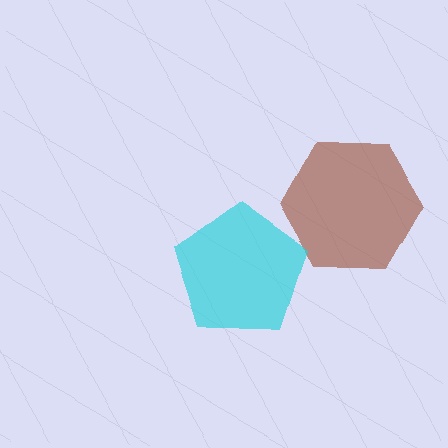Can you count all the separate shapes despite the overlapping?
Yes, there are 2 separate shapes.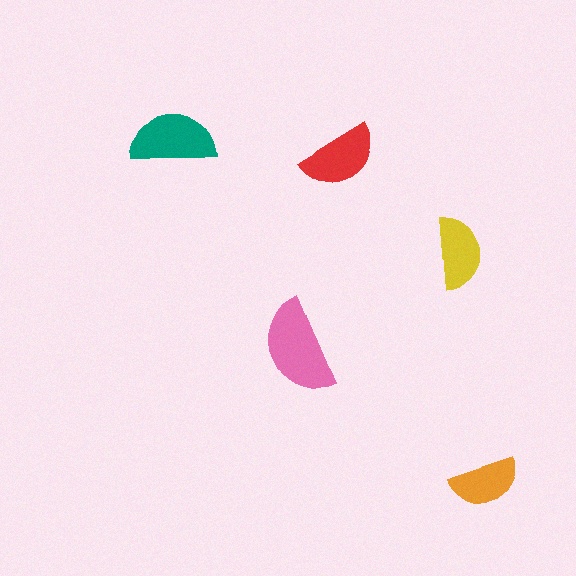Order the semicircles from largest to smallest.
the pink one, the teal one, the red one, the yellow one, the orange one.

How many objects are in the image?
There are 5 objects in the image.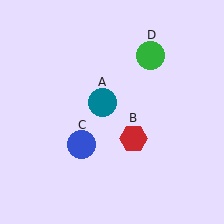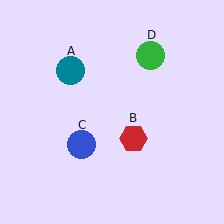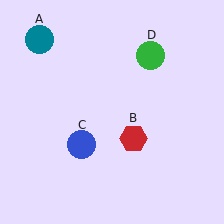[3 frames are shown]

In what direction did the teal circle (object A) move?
The teal circle (object A) moved up and to the left.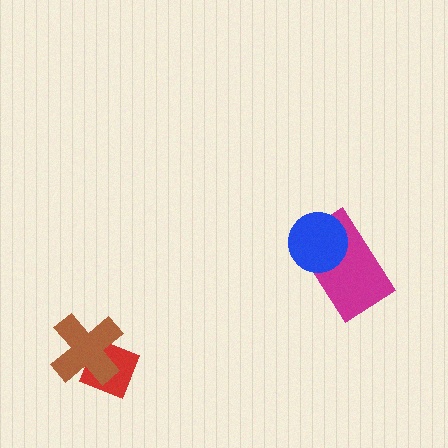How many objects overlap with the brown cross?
1 object overlaps with the brown cross.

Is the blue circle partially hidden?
No, no other shape covers it.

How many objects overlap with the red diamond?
1 object overlaps with the red diamond.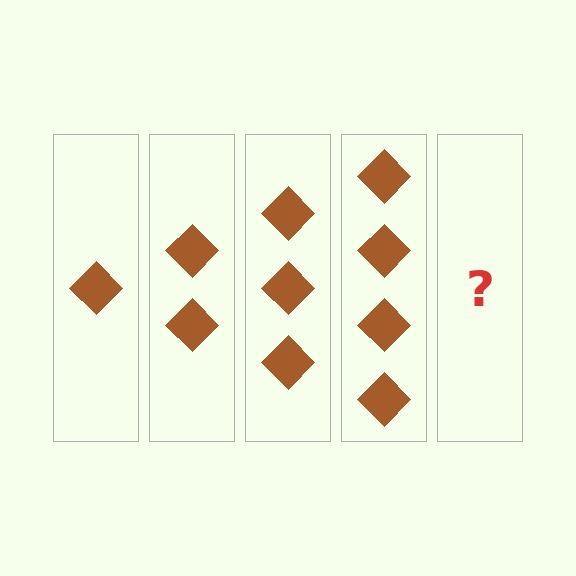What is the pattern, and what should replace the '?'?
The pattern is that each step adds one more diamond. The '?' should be 5 diamonds.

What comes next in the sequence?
The next element should be 5 diamonds.